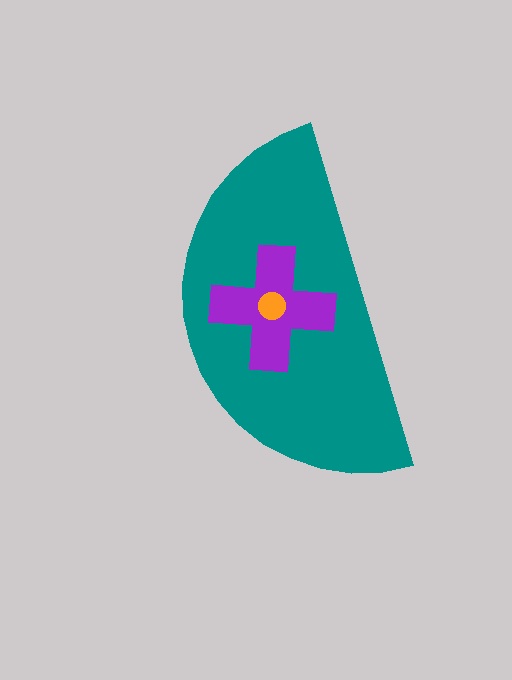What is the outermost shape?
The teal semicircle.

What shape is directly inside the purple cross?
The orange circle.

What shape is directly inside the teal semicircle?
The purple cross.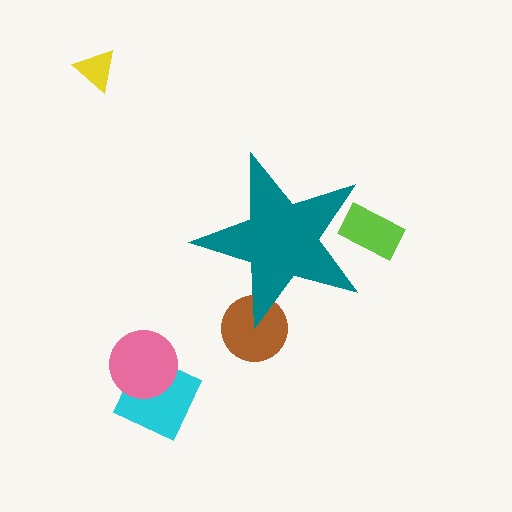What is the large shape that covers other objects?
A teal star.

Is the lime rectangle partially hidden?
Yes, the lime rectangle is partially hidden behind the teal star.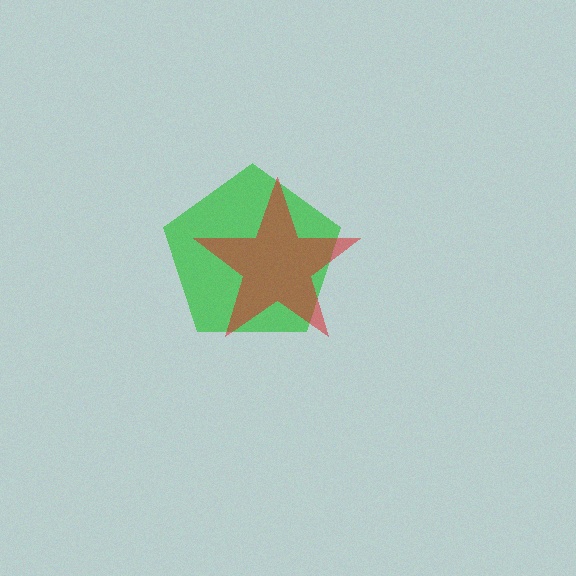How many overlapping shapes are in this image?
There are 2 overlapping shapes in the image.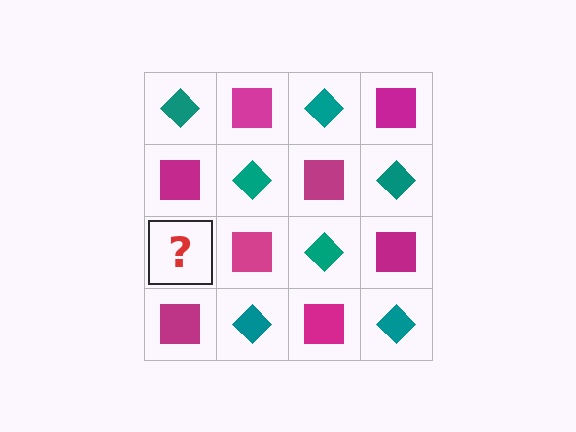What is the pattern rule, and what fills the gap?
The rule is that it alternates teal diamond and magenta square in a checkerboard pattern. The gap should be filled with a teal diamond.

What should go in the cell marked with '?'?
The missing cell should contain a teal diamond.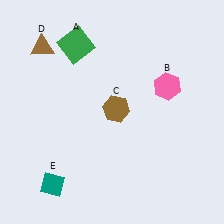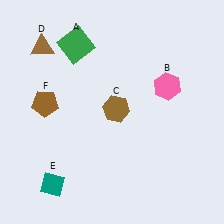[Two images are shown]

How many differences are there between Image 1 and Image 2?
There is 1 difference between the two images.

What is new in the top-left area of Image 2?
A brown pentagon (F) was added in the top-left area of Image 2.